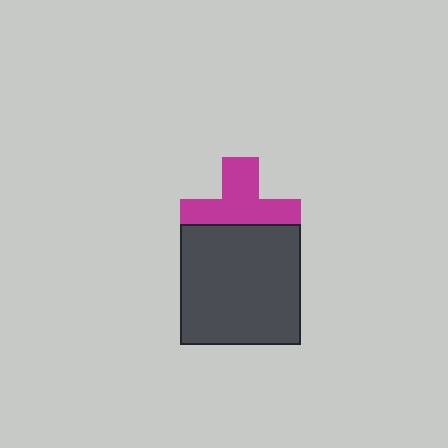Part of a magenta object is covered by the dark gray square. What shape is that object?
It is a cross.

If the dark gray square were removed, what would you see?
You would see the complete magenta cross.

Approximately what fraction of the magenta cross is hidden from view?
Roughly 40% of the magenta cross is hidden behind the dark gray square.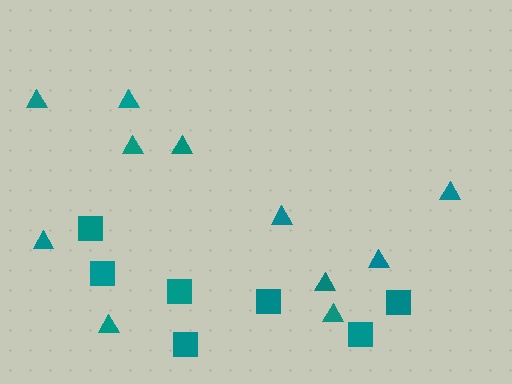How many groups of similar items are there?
There are 2 groups: one group of squares (7) and one group of triangles (11).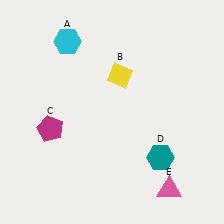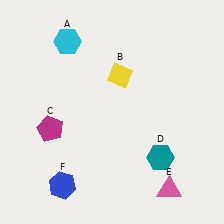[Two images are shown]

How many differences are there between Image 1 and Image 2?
There is 1 difference between the two images.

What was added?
A blue hexagon (F) was added in Image 2.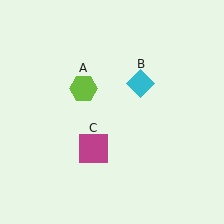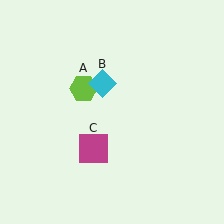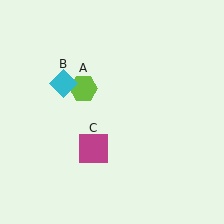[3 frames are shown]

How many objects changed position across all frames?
1 object changed position: cyan diamond (object B).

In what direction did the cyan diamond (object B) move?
The cyan diamond (object B) moved left.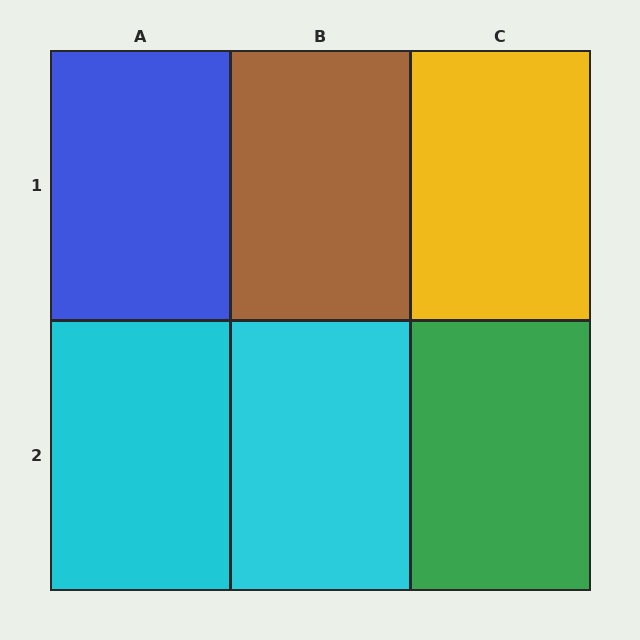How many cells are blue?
1 cell is blue.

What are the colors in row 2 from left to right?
Cyan, cyan, green.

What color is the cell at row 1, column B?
Brown.